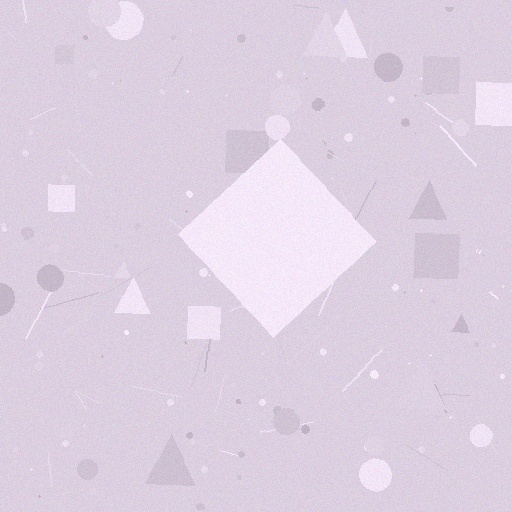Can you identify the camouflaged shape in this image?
The camouflaged shape is a diamond.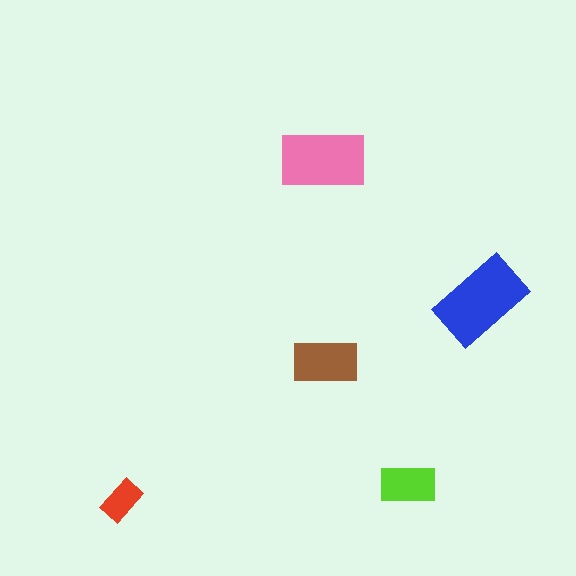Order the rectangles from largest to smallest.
the blue one, the pink one, the brown one, the lime one, the red one.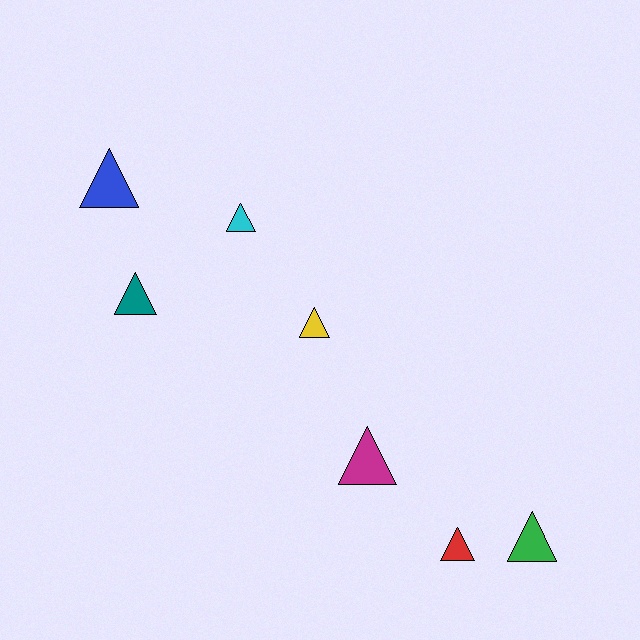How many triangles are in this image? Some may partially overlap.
There are 7 triangles.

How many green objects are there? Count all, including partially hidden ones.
There is 1 green object.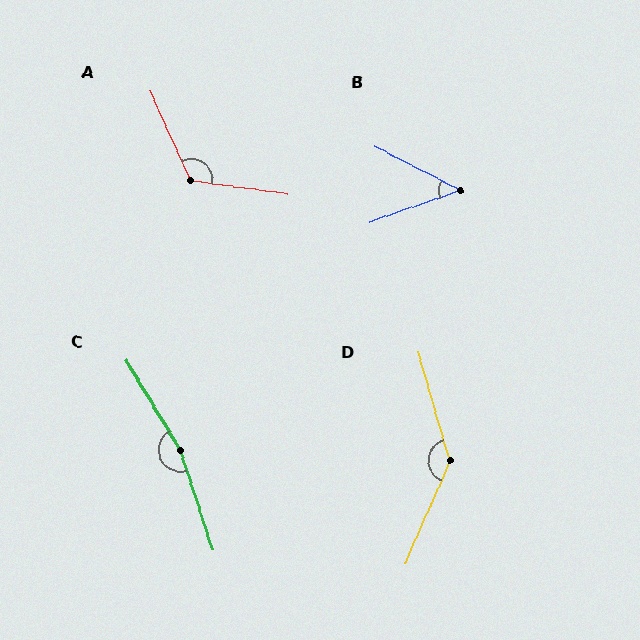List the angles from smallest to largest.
B (47°), A (122°), D (140°), C (167°).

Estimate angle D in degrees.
Approximately 140 degrees.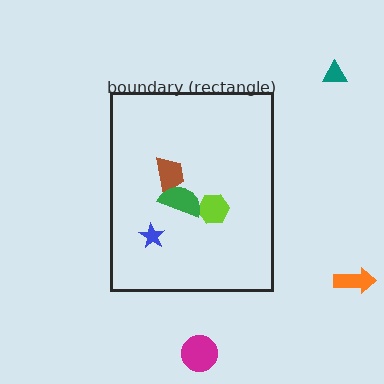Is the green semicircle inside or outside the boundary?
Inside.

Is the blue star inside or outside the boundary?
Inside.